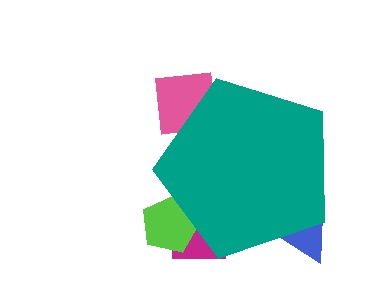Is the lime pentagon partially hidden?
Yes, the lime pentagon is partially hidden behind the teal pentagon.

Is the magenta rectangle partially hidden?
Yes, the magenta rectangle is partially hidden behind the teal pentagon.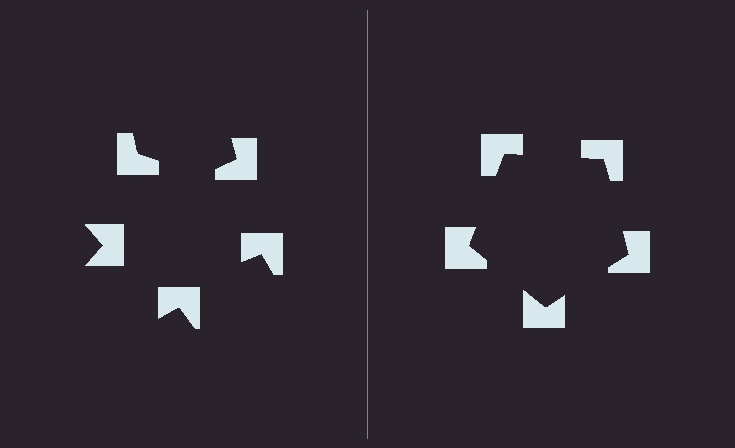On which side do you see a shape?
An illusory pentagon appears on the right side. On the left side the wedge cuts are rotated, so no coherent shape forms.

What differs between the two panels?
The notched squares are positioned identically on both sides; only the wedge orientations differ. On the right they align to a pentagon; on the left they are misaligned.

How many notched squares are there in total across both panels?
10 — 5 on each side.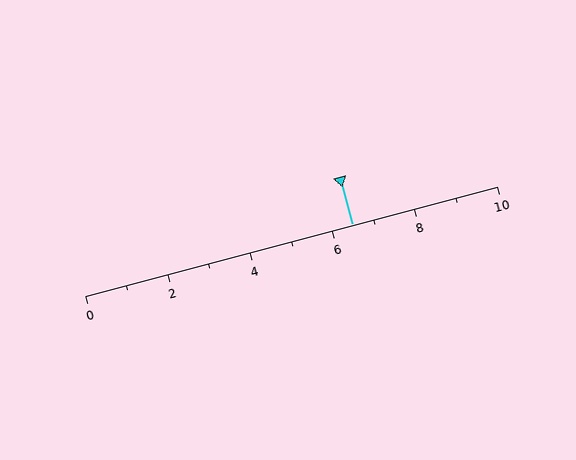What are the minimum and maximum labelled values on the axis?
The axis runs from 0 to 10.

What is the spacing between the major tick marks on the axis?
The major ticks are spaced 2 apart.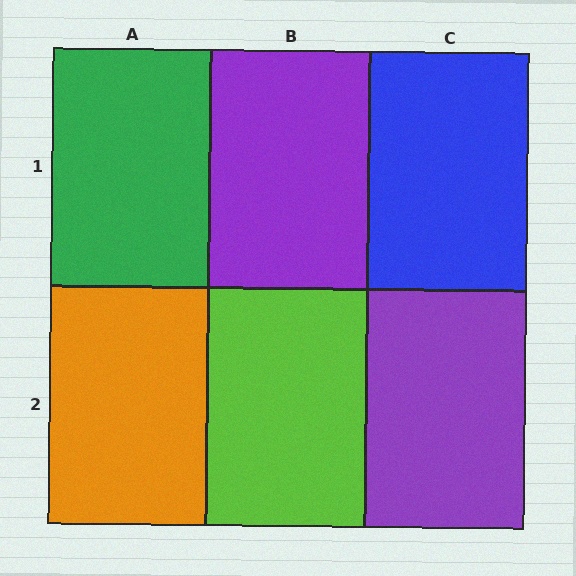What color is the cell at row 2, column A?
Orange.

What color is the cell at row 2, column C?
Purple.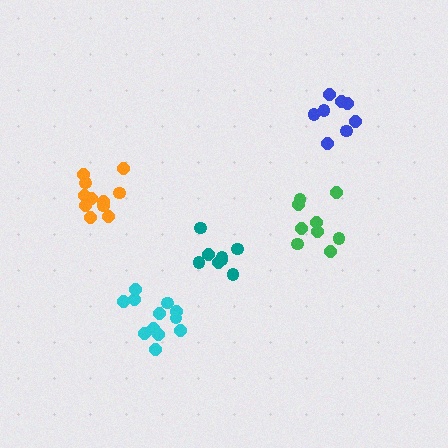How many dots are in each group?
Group 1: 8 dots, Group 2: 8 dots, Group 3: 11 dots, Group 4: 9 dots, Group 5: 12 dots (48 total).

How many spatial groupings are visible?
There are 5 spatial groupings.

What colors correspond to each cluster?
The clusters are colored: teal, blue, orange, green, cyan.